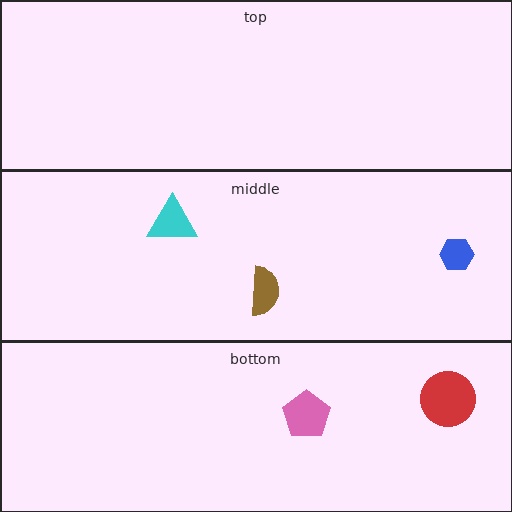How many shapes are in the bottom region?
2.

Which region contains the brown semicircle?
The middle region.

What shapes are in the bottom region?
The red circle, the pink pentagon.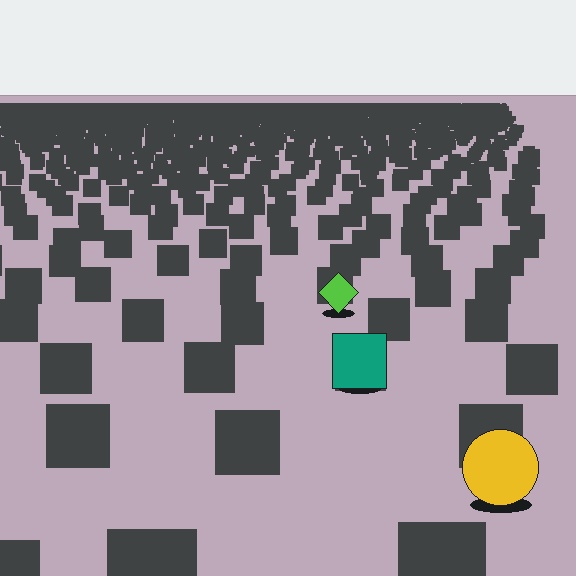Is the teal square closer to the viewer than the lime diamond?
Yes. The teal square is closer — you can tell from the texture gradient: the ground texture is coarser near it.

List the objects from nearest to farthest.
From nearest to farthest: the yellow circle, the teal square, the lime diamond.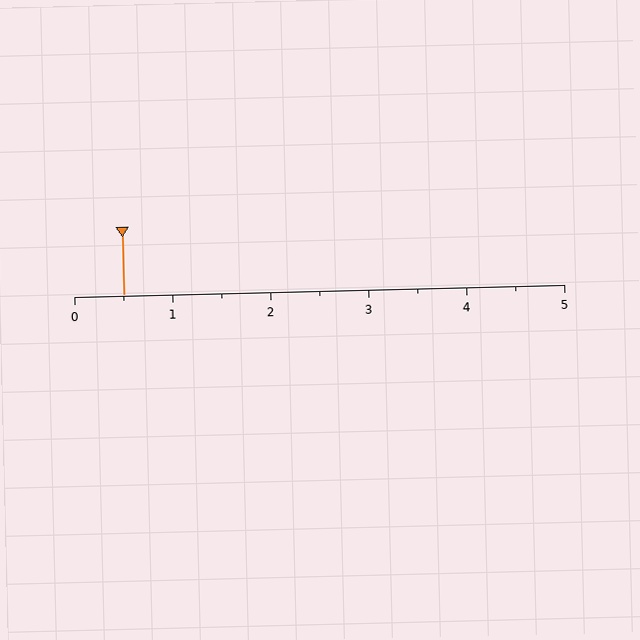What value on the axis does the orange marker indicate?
The marker indicates approximately 0.5.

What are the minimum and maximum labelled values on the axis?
The axis runs from 0 to 5.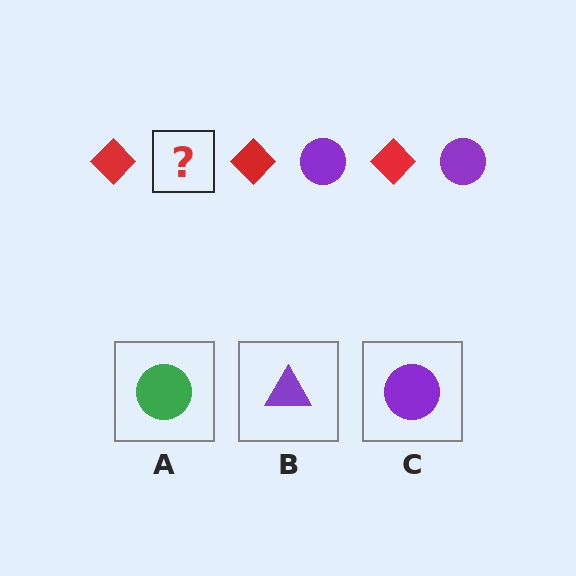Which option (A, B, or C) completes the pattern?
C.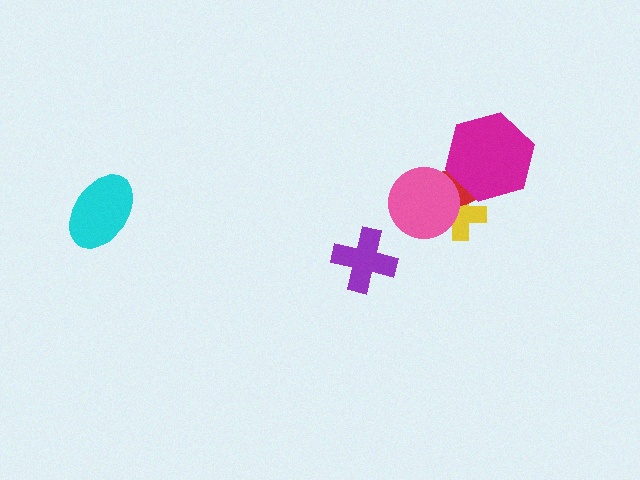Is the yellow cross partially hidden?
Yes, it is partially covered by another shape.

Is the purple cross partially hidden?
No, no other shape covers it.